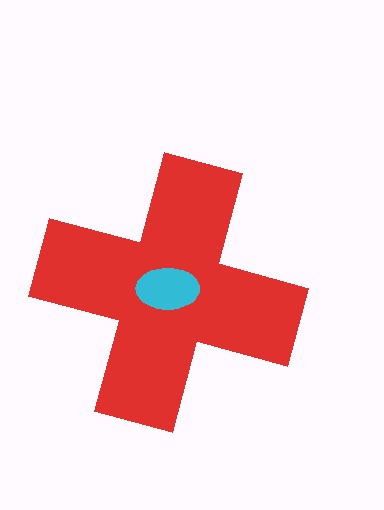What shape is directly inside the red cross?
The cyan ellipse.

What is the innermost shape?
The cyan ellipse.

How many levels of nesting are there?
2.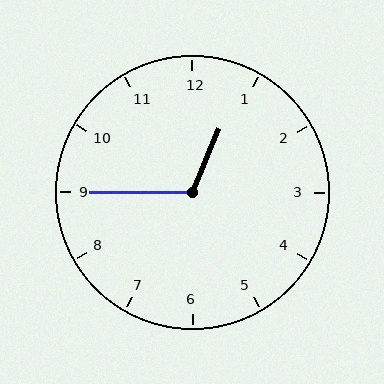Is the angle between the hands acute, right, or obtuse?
It is obtuse.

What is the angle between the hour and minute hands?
Approximately 112 degrees.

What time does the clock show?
12:45.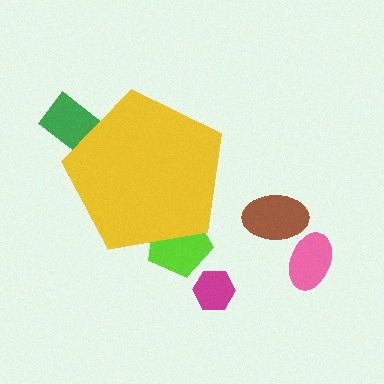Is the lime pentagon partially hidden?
Yes, the lime pentagon is partially hidden behind the yellow pentagon.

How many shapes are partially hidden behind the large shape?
2 shapes are partially hidden.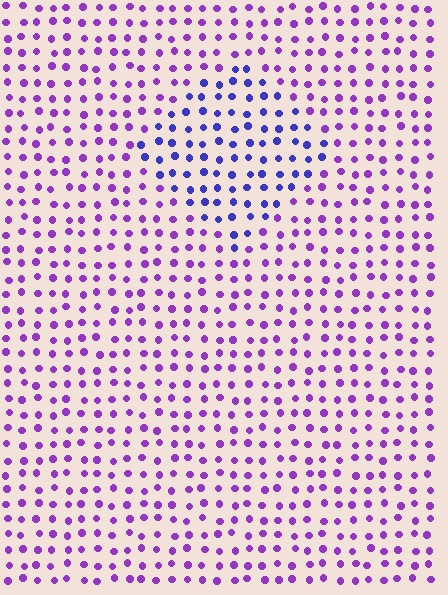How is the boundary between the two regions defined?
The boundary is defined purely by a slight shift in hue (about 39 degrees). Spacing, size, and orientation are identical on both sides.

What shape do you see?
I see a diamond.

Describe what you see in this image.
The image is filled with small purple elements in a uniform arrangement. A diamond-shaped region is visible where the elements are tinted to a slightly different hue, forming a subtle color boundary.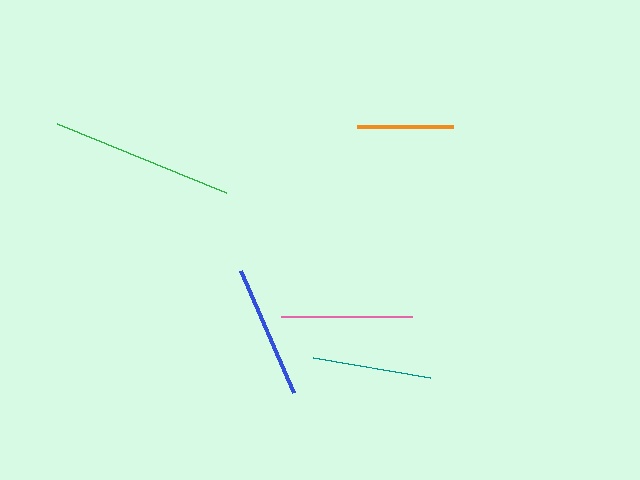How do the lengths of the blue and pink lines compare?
The blue and pink lines are approximately the same length.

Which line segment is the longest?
The green line is the longest at approximately 182 pixels.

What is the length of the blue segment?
The blue segment is approximately 134 pixels long.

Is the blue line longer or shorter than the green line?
The green line is longer than the blue line.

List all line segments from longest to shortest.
From longest to shortest: green, blue, pink, teal, orange.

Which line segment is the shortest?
The orange line is the shortest at approximately 96 pixels.